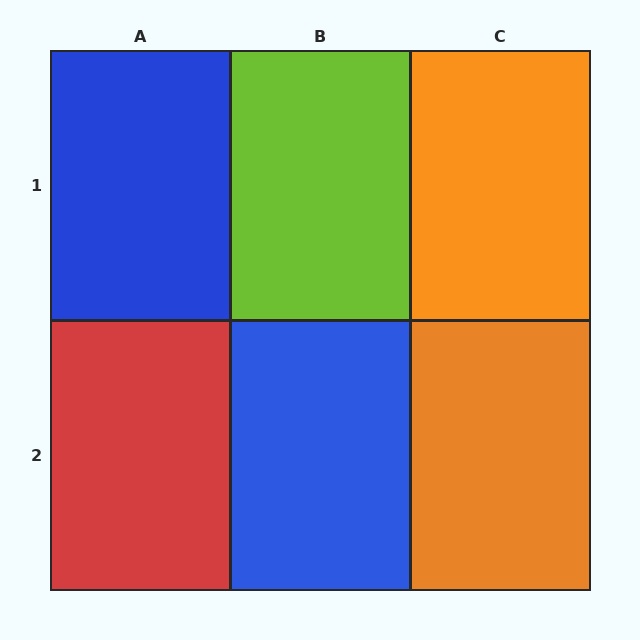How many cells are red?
1 cell is red.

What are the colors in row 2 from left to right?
Red, blue, orange.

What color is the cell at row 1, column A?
Blue.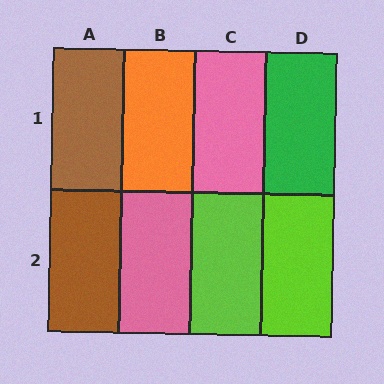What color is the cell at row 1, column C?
Pink.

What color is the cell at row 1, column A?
Brown.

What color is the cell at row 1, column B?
Orange.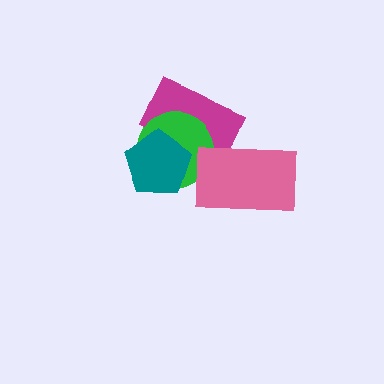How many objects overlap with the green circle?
3 objects overlap with the green circle.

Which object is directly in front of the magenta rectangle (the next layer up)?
The green circle is directly in front of the magenta rectangle.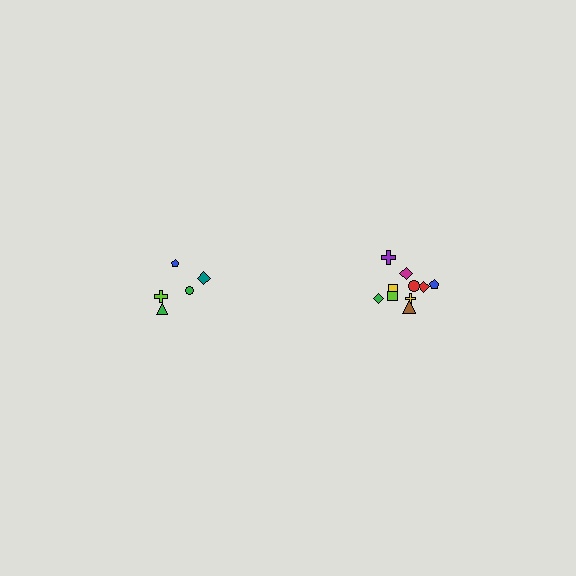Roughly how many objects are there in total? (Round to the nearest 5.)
Roughly 15 objects in total.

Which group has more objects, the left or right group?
The right group.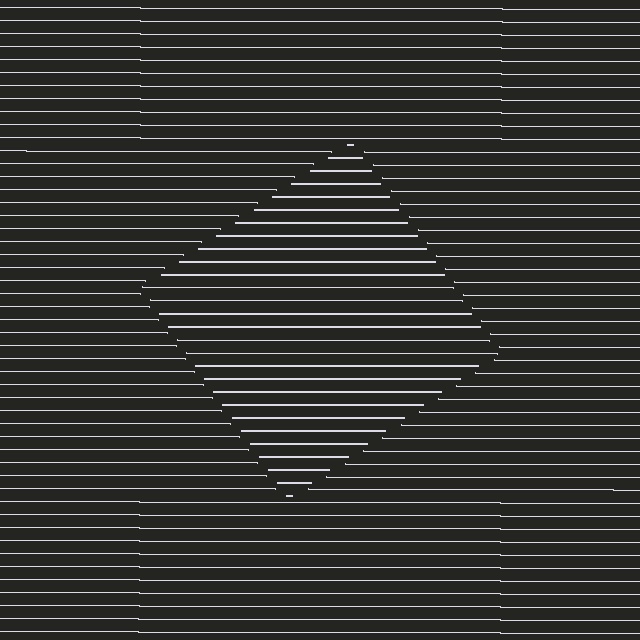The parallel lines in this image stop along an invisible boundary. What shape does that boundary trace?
An illusory square. The interior of the shape contains the same grating, shifted by half a period — the contour is defined by the phase discontinuity where line-ends from the inner and outer gratings abut.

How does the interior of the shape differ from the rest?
The interior of the shape contains the same grating, shifted by half a period — the contour is defined by the phase discontinuity where line-ends from the inner and outer gratings abut.